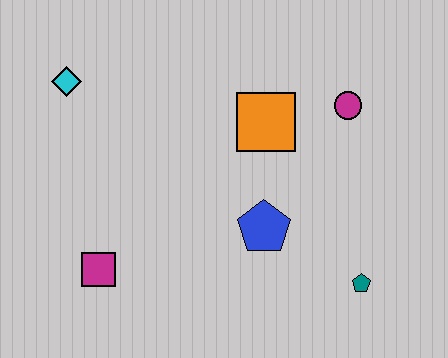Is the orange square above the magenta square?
Yes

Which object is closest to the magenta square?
The blue pentagon is closest to the magenta square.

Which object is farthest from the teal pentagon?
The cyan diamond is farthest from the teal pentagon.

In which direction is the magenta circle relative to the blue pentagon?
The magenta circle is above the blue pentagon.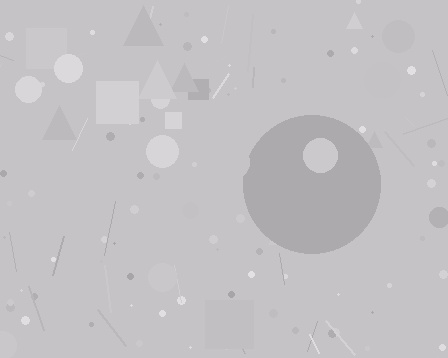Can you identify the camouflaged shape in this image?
The camouflaged shape is a circle.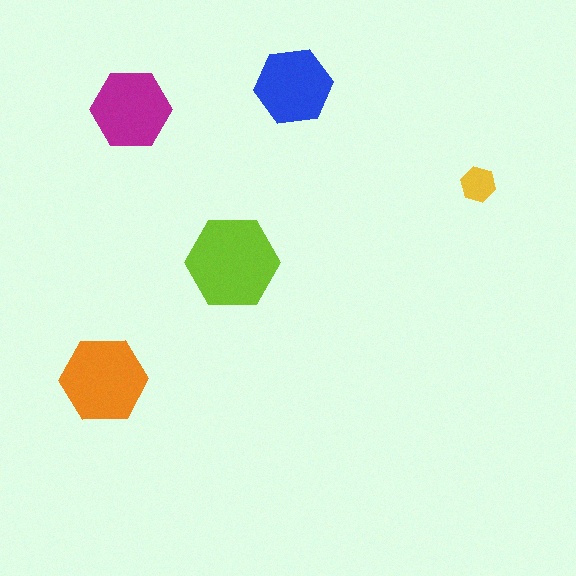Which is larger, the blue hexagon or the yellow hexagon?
The blue one.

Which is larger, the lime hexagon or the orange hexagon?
The lime one.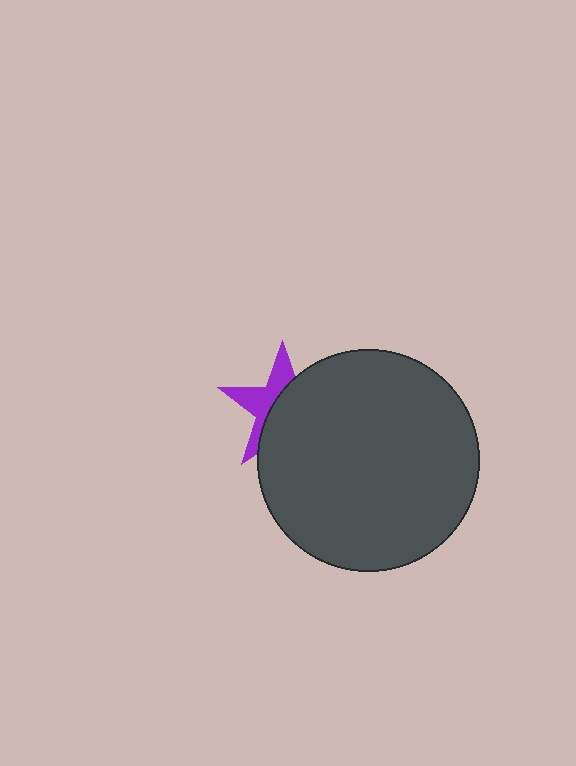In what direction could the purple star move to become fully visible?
The purple star could move left. That would shift it out from behind the dark gray circle entirely.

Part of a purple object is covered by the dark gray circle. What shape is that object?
It is a star.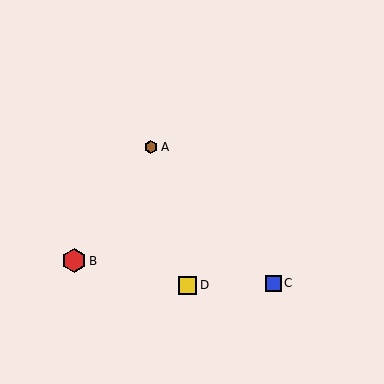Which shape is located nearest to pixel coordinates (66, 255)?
The red hexagon (labeled B) at (74, 261) is nearest to that location.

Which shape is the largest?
The red hexagon (labeled B) is the largest.